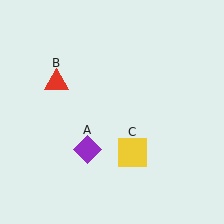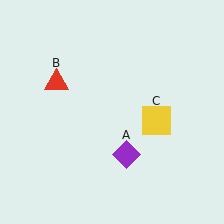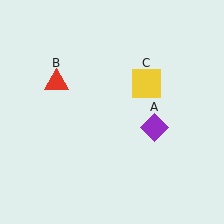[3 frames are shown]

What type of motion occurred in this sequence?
The purple diamond (object A), yellow square (object C) rotated counterclockwise around the center of the scene.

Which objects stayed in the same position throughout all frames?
Red triangle (object B) remained stationary.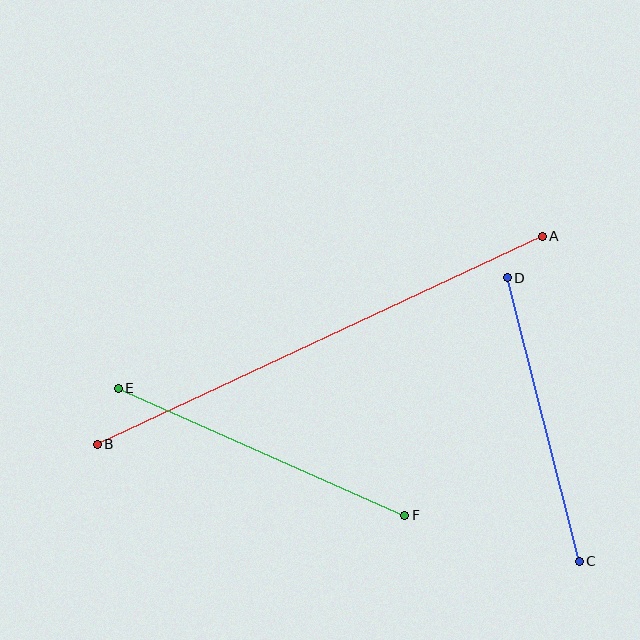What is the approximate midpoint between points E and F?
The midpoint is at approximately (262, 452) pixels.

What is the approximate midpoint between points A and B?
The midpoint is at approximately (320, 340) pixels.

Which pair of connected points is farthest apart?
Points A and B are farthest apart.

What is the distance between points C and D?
The distance is approximately 292 pixels.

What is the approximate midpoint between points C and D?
The midpoint is at approximately (543, 419) pixels.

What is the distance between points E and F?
The distance is approximately 314 pixels.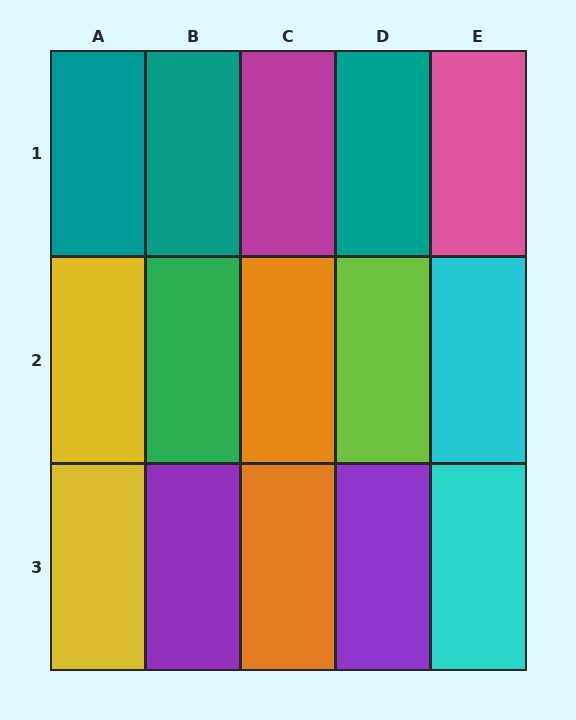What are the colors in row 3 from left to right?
Yellow, purple, orange, purple, cyan.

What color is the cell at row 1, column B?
Teal.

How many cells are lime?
1 cell is lime.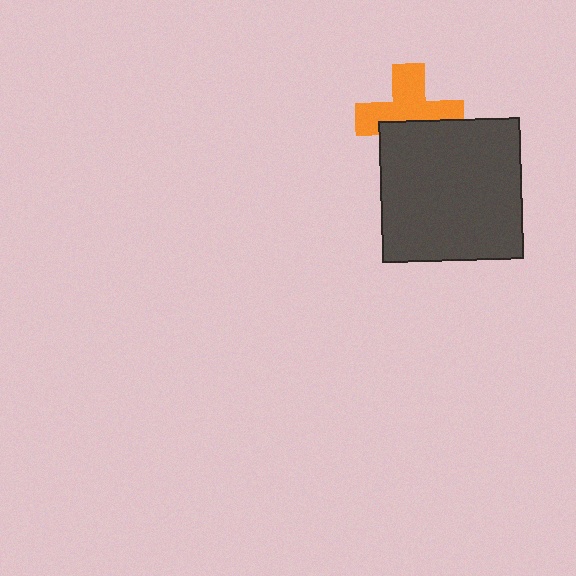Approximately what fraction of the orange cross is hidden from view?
Roughly 41% of the orange cross is hidden behind the dark gray square.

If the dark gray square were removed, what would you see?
You would see the complete orange cross.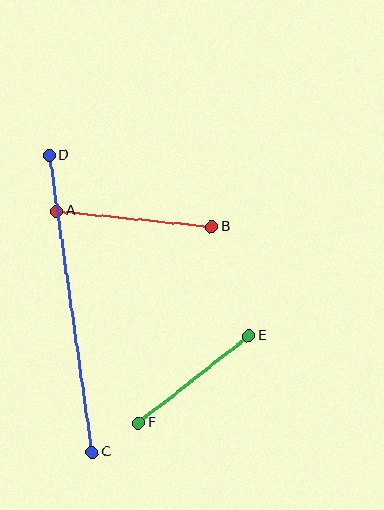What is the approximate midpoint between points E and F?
The midpoint is at approximately (194, 379) pixels.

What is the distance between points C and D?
The distance is approximately 300 pixels.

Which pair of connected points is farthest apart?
Points C and D are farthest apart.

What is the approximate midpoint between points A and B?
The midpoint is at approximately (134, 219) pixels.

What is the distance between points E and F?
The distance is approximately 140 pixels.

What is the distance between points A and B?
The distance is approximately 156 pixels.